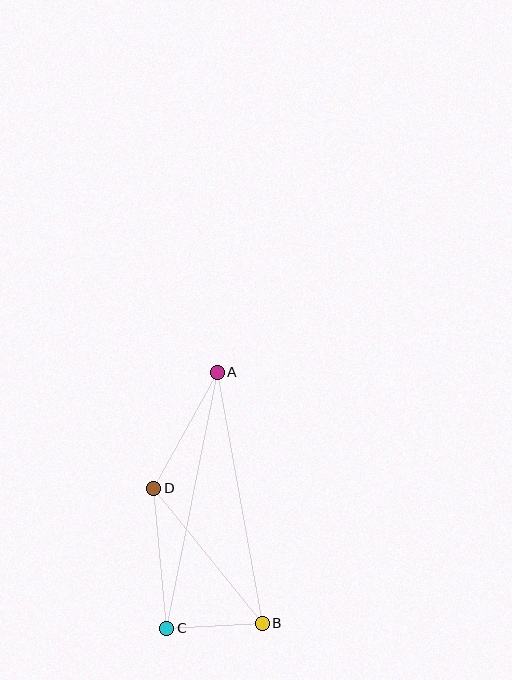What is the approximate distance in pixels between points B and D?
The distance between B and D is approximately 173 pixels.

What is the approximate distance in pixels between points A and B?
The distance between A and B is approximately 255 pixels.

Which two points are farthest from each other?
Points A and C are farthest from each other.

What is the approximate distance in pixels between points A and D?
The distance between A and D is approximately 132 pixels.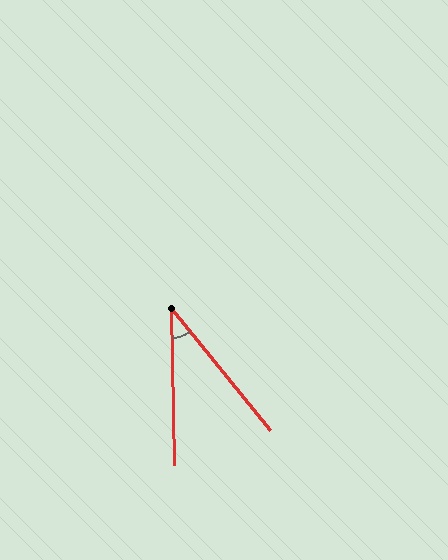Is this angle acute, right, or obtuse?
It is acute.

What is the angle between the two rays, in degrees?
Approximately 38 degrees.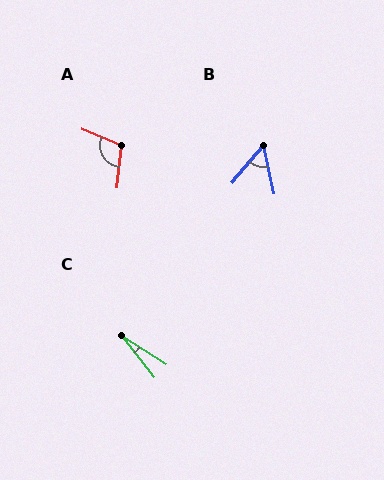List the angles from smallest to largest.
C (19°), B (53°), A (107°).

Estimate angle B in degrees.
Approximately 53 degrees.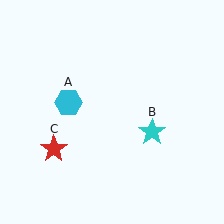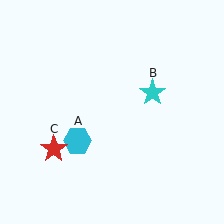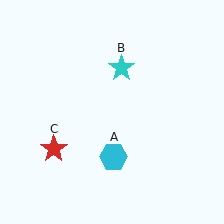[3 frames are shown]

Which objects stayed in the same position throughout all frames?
Red star (object C) remained stationary.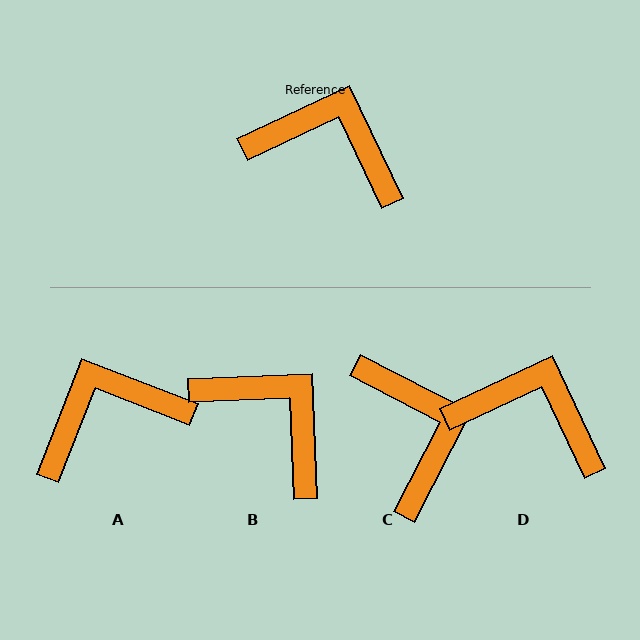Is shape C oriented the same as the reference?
No, it is off by about 53 degrees.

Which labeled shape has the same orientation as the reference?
D.